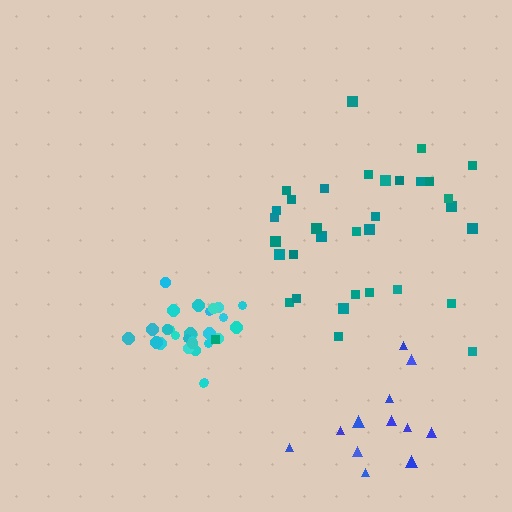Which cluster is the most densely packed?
Cyan.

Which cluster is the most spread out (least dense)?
Blue.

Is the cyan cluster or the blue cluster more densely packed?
Cyan.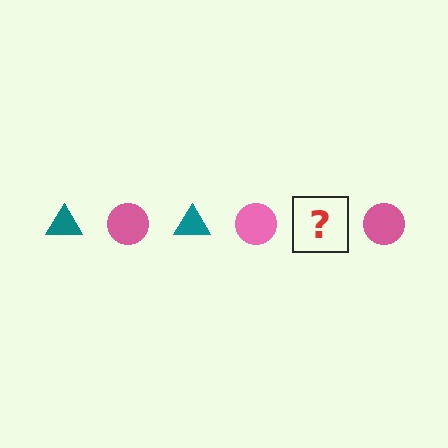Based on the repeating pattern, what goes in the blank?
The blank should be a teal triangle.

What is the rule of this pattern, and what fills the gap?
The rule is that the pattern alternates between teal triangle and pink circle. The gap should be filled with a teal triangle.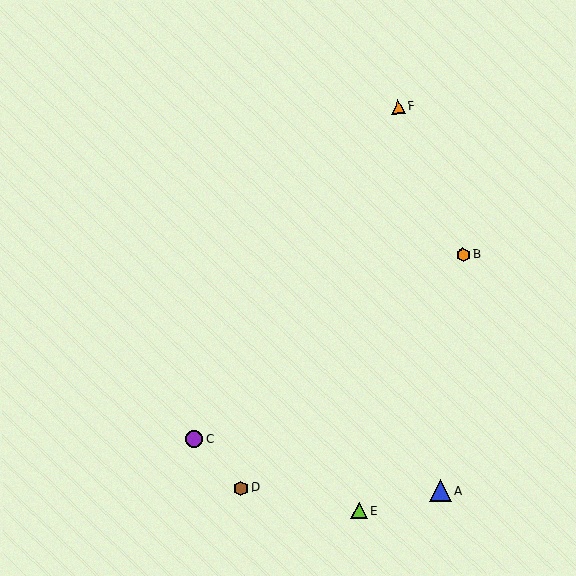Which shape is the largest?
The blue triangle (labeled A) is the largest.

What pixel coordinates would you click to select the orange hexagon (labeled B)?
Click at (463, 255) to select the orange hexagon B.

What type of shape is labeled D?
Shape D is a brown hexagon.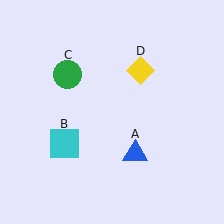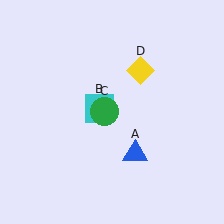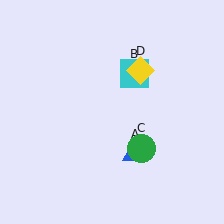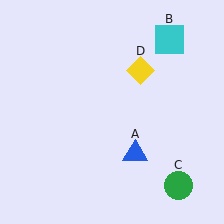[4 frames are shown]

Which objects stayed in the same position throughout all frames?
Blue triangle (object A) and yellow diamond (object D) remained stationary.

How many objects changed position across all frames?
2 objects changed position: cyan square (object B), green circle (object C).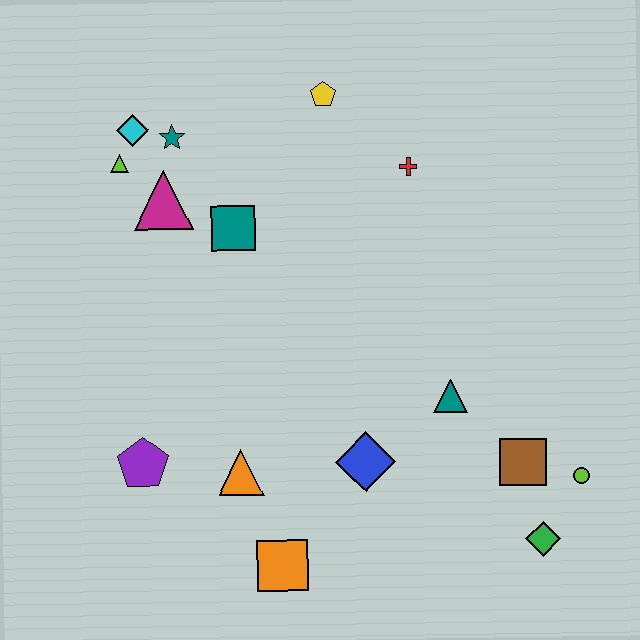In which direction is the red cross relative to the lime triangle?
The red cross is to the right of the lime triangle.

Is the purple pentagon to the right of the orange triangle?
No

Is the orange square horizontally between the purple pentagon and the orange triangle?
No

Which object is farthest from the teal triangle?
The cyan diamond is farthest from the teal triangle.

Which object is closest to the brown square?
The lime circle is closest to the brown square.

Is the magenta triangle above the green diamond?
Yes